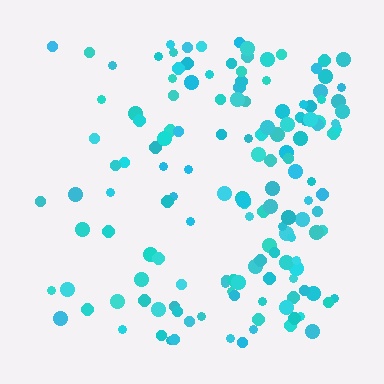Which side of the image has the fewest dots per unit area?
The left.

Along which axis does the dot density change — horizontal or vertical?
Horizontal.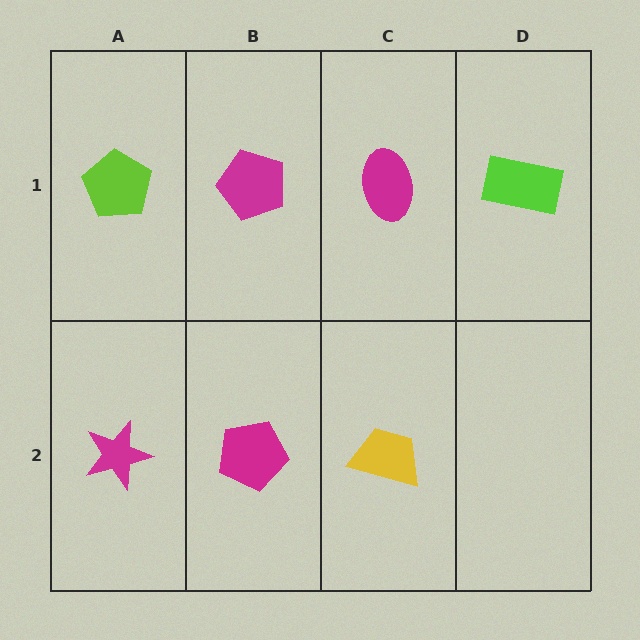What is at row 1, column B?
A magenta pentagon.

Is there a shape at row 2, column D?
No, that cell is empty.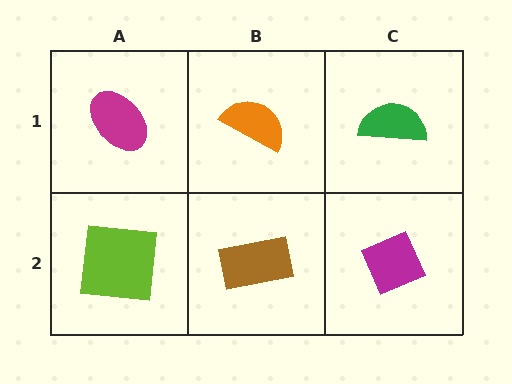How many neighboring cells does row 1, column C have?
2.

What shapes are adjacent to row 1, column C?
A magenta diamond (row 2, column C), an orange semicircle (row 1, column B).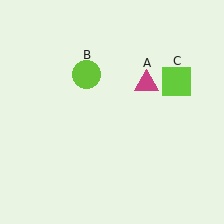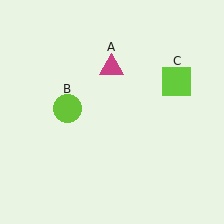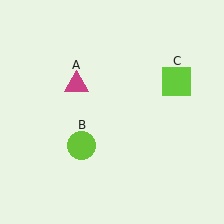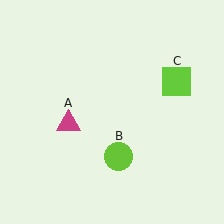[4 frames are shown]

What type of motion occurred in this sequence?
The magenta triangle (object A), lime circle (object B) rotated counterclockwise around the center of the scene.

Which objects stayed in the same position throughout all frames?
Lime square (object C) remained stationary.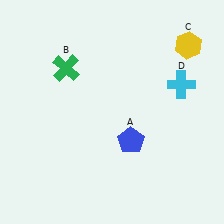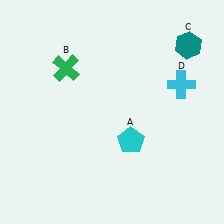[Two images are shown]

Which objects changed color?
A changed from blue to cyan. C changed from yellow to teal.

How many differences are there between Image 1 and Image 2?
There are 2 differences between the two images.